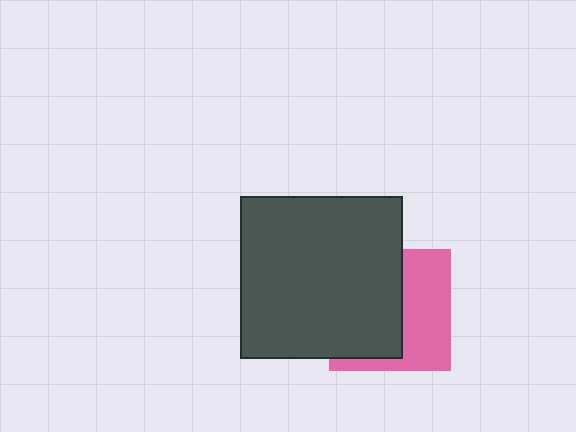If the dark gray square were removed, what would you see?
You would see the complete pink square.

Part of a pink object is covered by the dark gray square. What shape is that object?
It is a square.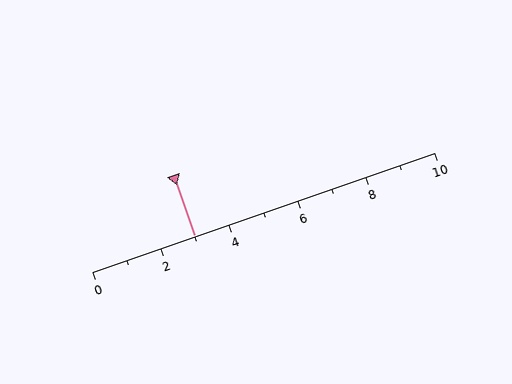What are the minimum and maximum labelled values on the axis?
The axis runs from 0 to 10.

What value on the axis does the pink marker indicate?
The marker indicates approximately 3.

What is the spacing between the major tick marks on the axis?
The major ticks are spaced 2 apart.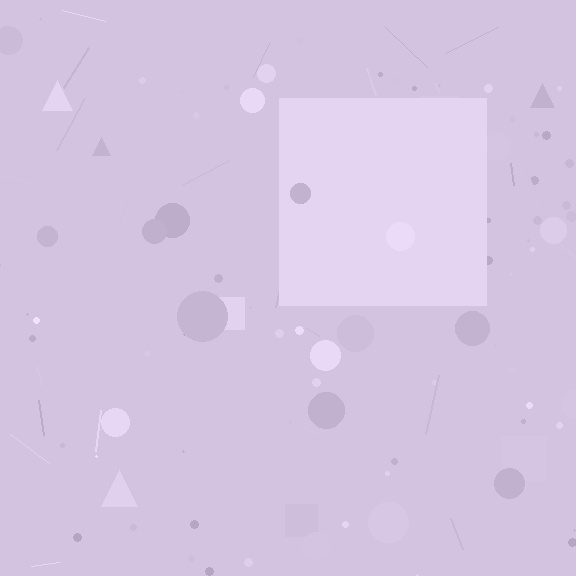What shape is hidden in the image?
A square is hidden in the image.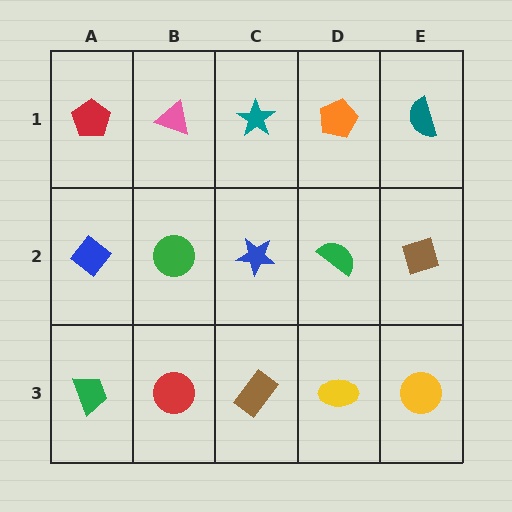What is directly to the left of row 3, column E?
A yellow ellipse.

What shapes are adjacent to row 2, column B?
A pink triangle (row 1, column B), a red circle (row 3, column B), a blue diamond (row 2, column A), a blue star (row 2, column C).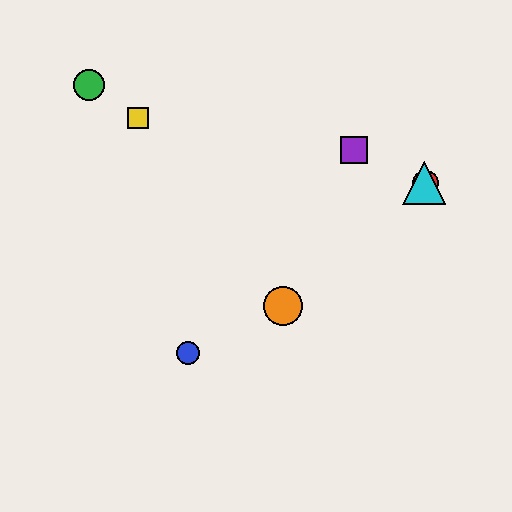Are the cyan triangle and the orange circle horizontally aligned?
No, the cyan triangle is at y≈183 and the orange circle is at y≈306.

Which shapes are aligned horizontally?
The red circle, the cyan triangle are aligned horizontally.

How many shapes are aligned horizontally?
2 shapes (the red circle, the cyan triangle) are aligned horizontally.